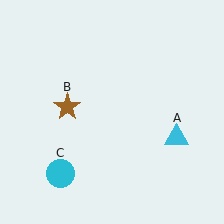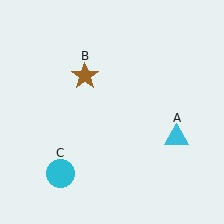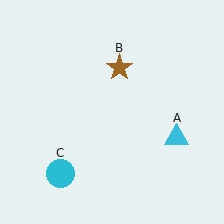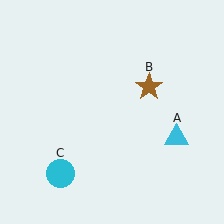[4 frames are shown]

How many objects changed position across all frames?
1 object changed position: brown star (object B).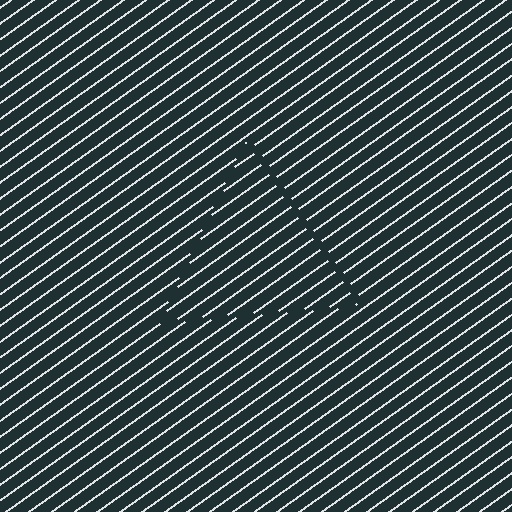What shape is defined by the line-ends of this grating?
An illusory triangle. The interior of the shape contains the same grating, shifted by half a period — the contour is defined by the phase discontinuity where line-ends from the inner and outer gratings abut.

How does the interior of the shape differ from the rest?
The interior of the shape contains the same grating, shifted by half a period — the contour is defined by the phase discontinuity where line-ends from the inner and outer gratings abut.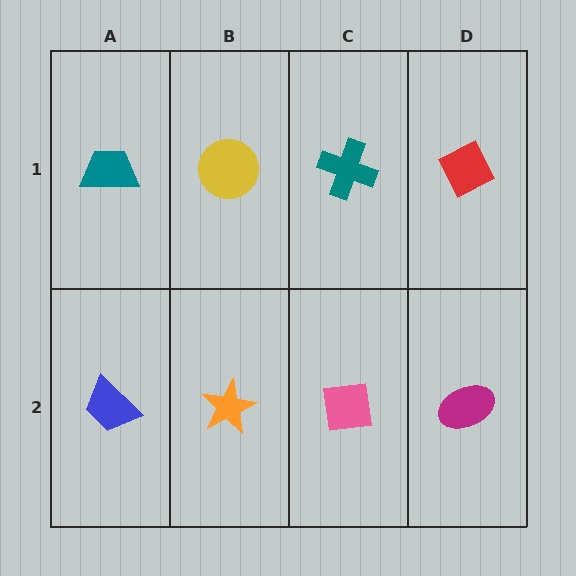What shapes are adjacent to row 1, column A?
A blue trapezoid (row 2, column A), a yellow circle (row 1, column B).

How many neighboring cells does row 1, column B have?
3.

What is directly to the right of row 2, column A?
An orange star.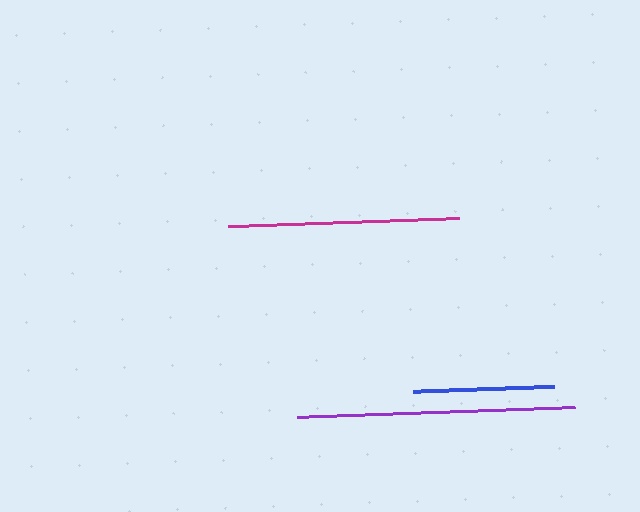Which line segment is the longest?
The purple line is the longest at approximately 279 pixels.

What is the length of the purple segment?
The purple segment is approximately 279 pixels long.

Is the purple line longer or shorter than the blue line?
The purple line is longer than the blue line.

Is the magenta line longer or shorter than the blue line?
The magenta line is longer than the blue line.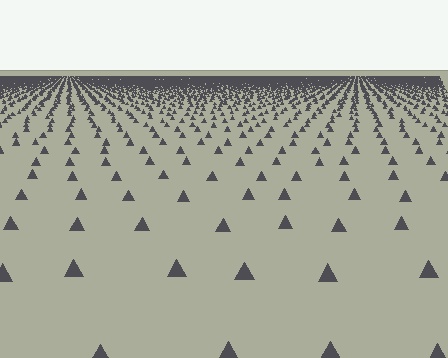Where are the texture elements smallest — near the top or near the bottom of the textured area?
Near the top.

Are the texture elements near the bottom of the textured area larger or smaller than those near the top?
Larger. Near the bottom, elements are closer to the viewer and appear at a bigger on-screen size.